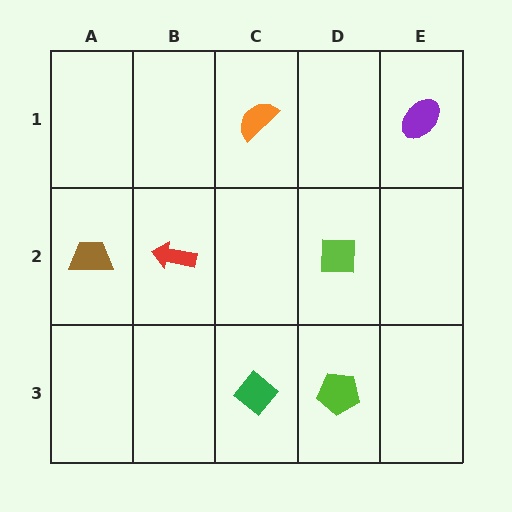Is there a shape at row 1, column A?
No, that cell is empty.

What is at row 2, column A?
A brown trapezoid.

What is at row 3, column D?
A lime pentagon.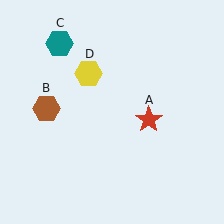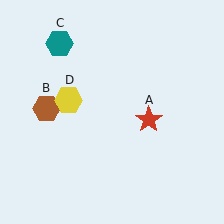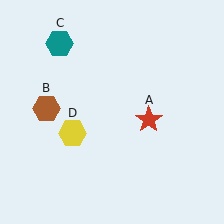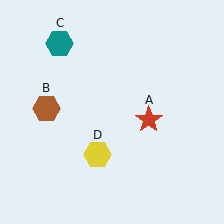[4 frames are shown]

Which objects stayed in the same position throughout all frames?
Red star (object A) and brown hexagon (object B) and teal hexagon (object C) remained stationary.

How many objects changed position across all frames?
1 object changed position: yellow hexagon (object D).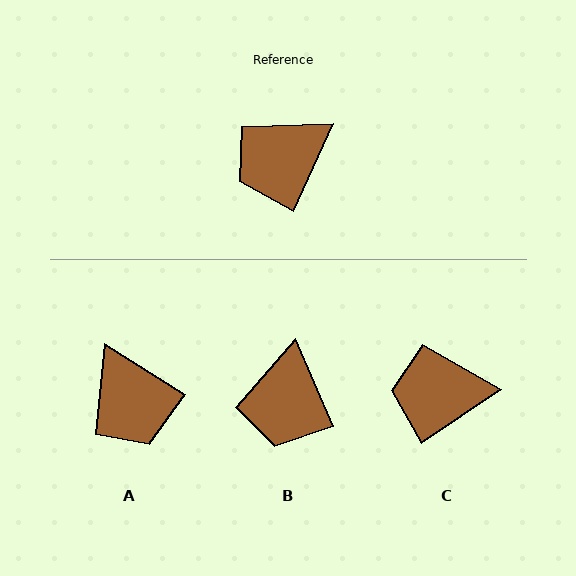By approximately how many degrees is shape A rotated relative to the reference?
Approximately 82 degrees counter-clockwise.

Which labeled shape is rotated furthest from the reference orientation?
A, about 82 degrees away.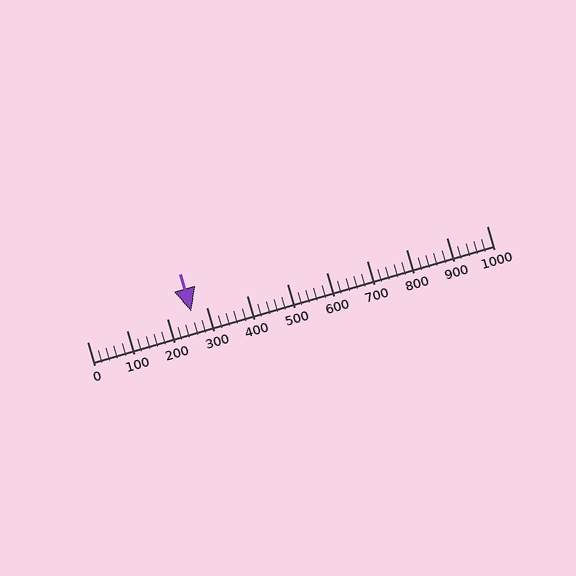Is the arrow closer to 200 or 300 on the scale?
The arrow is closer to 300.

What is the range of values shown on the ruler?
The ruler shows values from 0 to 1000.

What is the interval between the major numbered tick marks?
The major tick marks are spaced 100 units apart.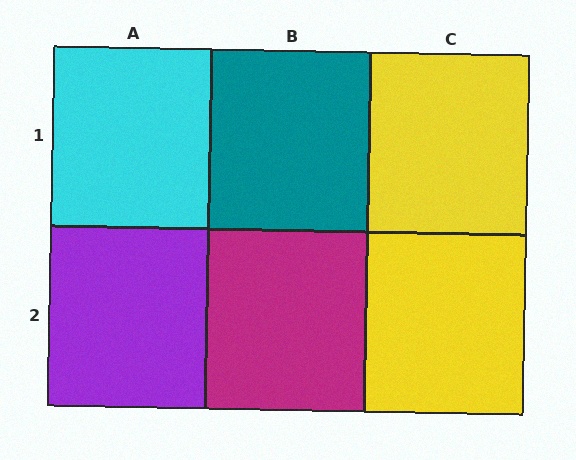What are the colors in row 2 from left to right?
Purple, magenta, yellow.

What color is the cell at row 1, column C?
Yellow.